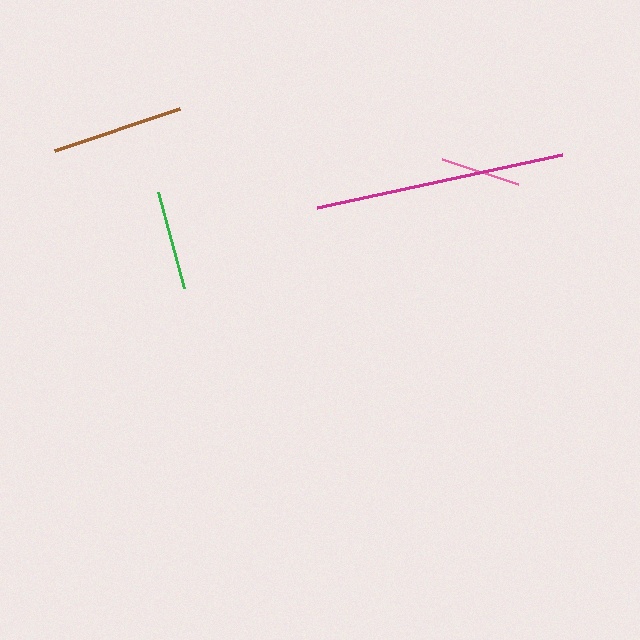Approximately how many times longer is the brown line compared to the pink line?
The brown line is approximately 1.6 times the length of the pink line.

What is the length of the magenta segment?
The magenta segment is approximately 250 pixels long.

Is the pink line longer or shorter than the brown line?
The brown line is longer than the pink line.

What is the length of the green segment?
The green segment is approximately 99 pixels long.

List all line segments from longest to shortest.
From longest to shortest: magenta, brown, green, pink.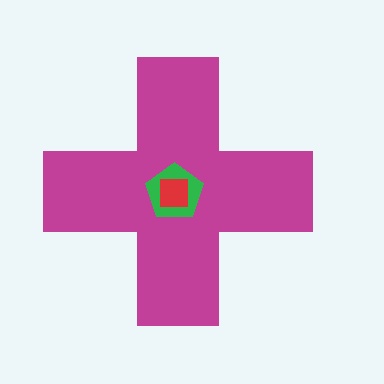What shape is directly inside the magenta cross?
The green pentagon.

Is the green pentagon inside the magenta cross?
Yes.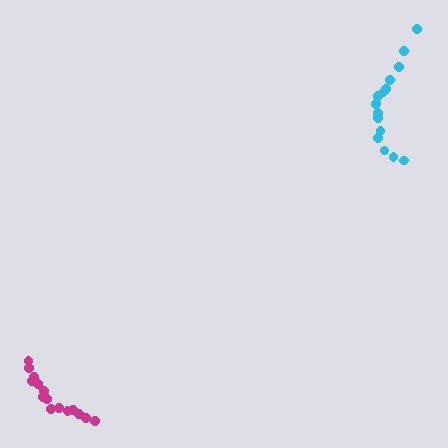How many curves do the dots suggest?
There are 2 distinct paths.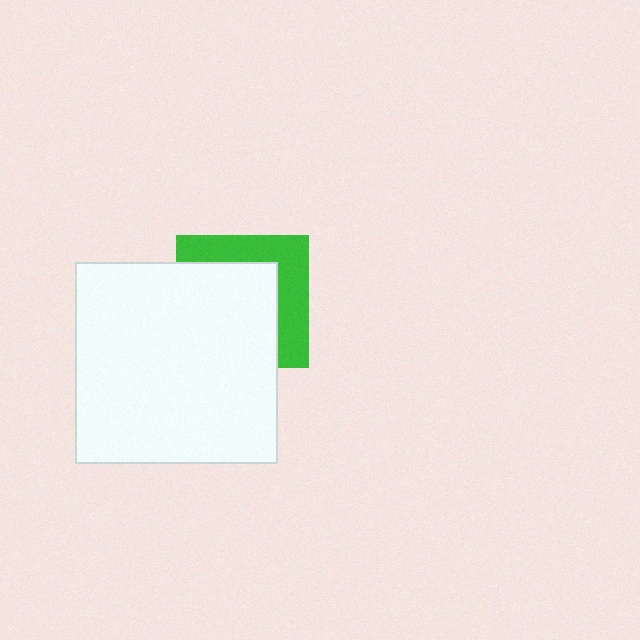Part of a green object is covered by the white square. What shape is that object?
It is a square.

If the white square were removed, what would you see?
You would see the complete green square.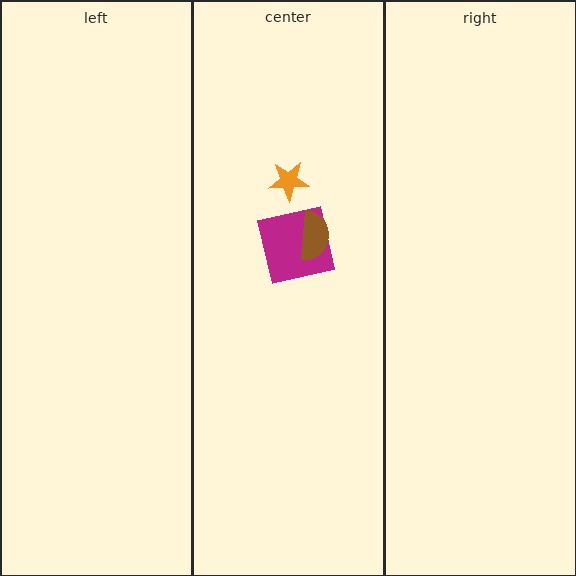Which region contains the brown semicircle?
The center region.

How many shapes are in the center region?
3.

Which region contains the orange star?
The center region.